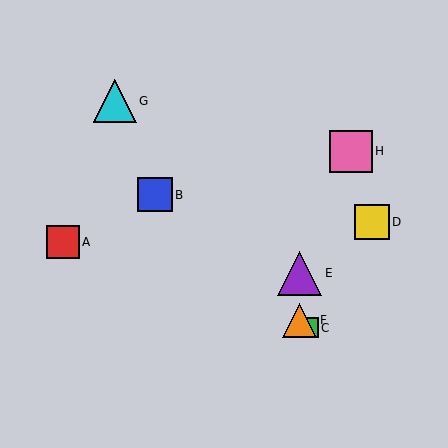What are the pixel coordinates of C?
Object C is at (308, 328).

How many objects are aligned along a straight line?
3 objects (B, C, F) are aligned along a straight line.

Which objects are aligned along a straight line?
Objects B, C, F are aligned along a straight line.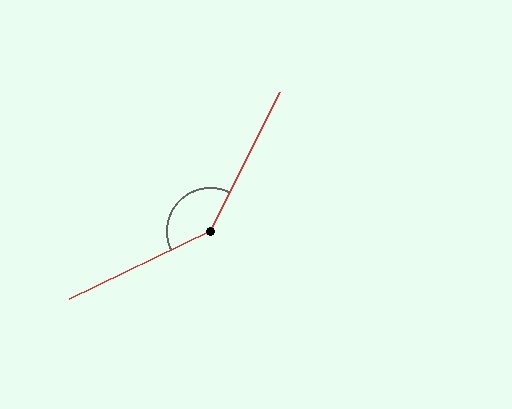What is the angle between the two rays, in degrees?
Approximately 142 degrees.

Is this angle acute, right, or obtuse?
It is obtuse.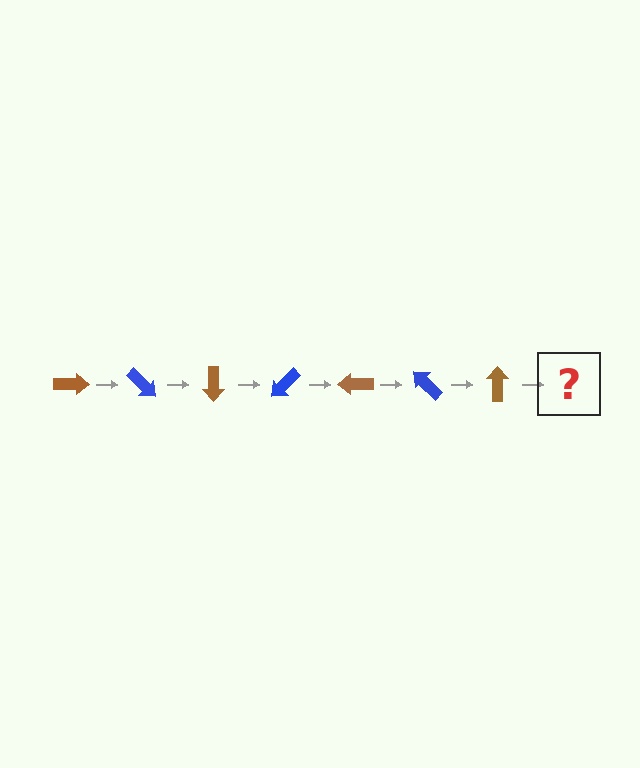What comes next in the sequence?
The next element should be a blue arrow, rotated 315 degrees from the start.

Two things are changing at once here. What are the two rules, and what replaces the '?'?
The two rules are that it rotates 45 degrees each step and the color cycles through brown and blue. The '?' should be a blue arrow, rotated 315 degrees from the start.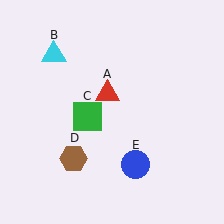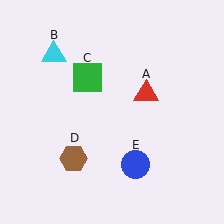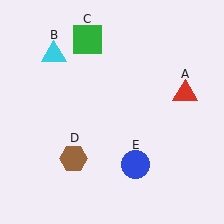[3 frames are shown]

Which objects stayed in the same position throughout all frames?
Cyan triangle (object B) and brown hexagon (object D) and blue circle (object E) remained stationary.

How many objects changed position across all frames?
2 objects changed position: red triangle (object A), green square (object C).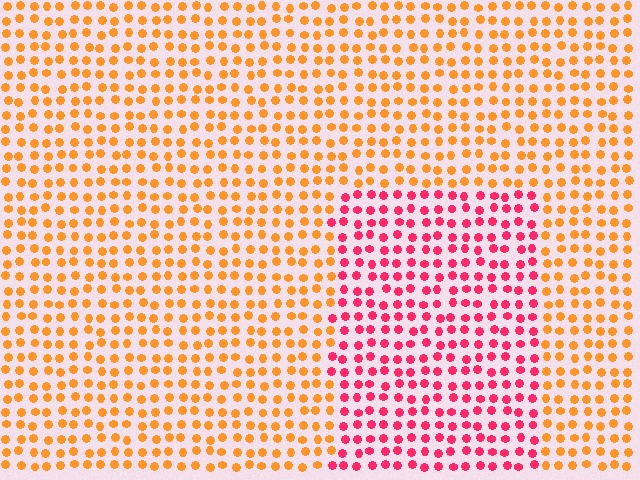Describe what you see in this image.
The image is filled with small orange elements in a uniform arrangement. A rectangle-shaped region is visible where the elements are tinted to a slightly different hue, forming a subtle color boundary.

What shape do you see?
I see a rectangle.